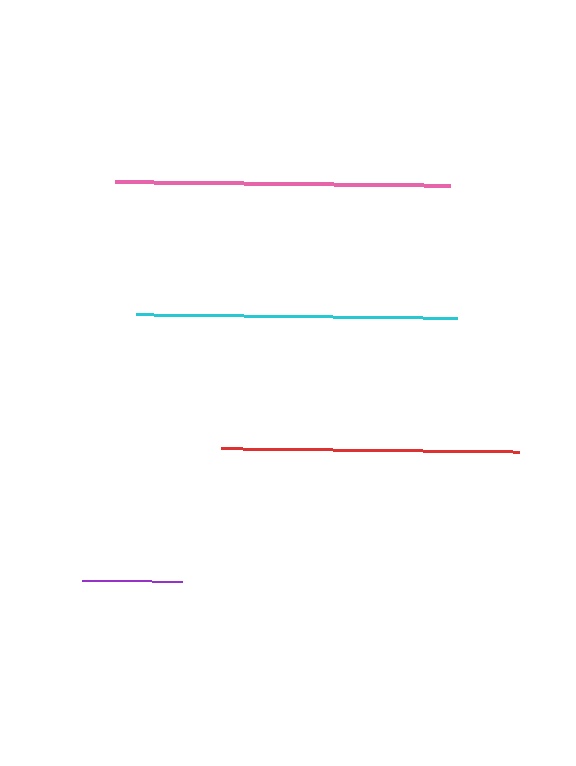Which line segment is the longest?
The pink line is the longest at approximately 335 pixels.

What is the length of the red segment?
The red segment is approximately 298 pixels long.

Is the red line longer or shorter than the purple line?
The red line is longer than the purple line.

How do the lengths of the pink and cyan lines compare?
The pink and cyan lines are approximately the same length.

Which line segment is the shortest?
The purple line is the shortest at approximately 100 pixels.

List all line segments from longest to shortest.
From longest to shortest: pink, cyan, red, purple.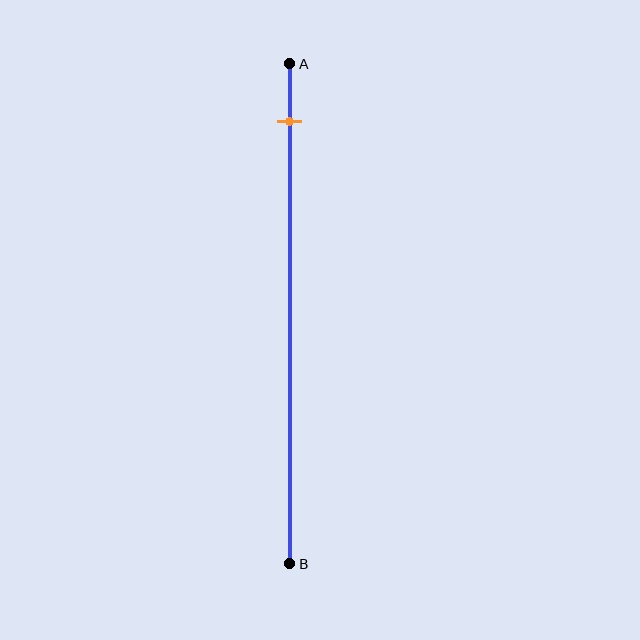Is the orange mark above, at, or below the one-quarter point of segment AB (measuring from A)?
The orange mark is above the one-quarter point of segment AB.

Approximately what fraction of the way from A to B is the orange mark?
The orange mark is approximately 10% of the way from A to B.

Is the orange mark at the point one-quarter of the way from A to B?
No, the mark is at about 10% from A, not at the 25% one-quarter point.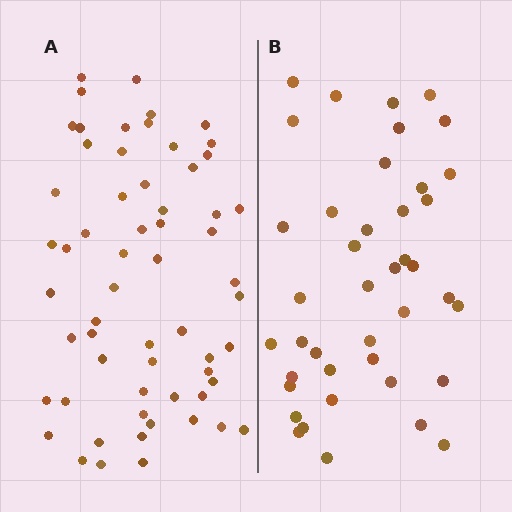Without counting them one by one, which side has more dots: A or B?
Region A (the left region) has more dots.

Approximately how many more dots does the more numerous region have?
Region A has approximately 20 more dots than region B.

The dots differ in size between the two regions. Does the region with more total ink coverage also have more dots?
No. Region B has more total ink coverage because its dots are larger, but region A actually contains more individual dots. Total area can be misleading — the number of items is what matters here.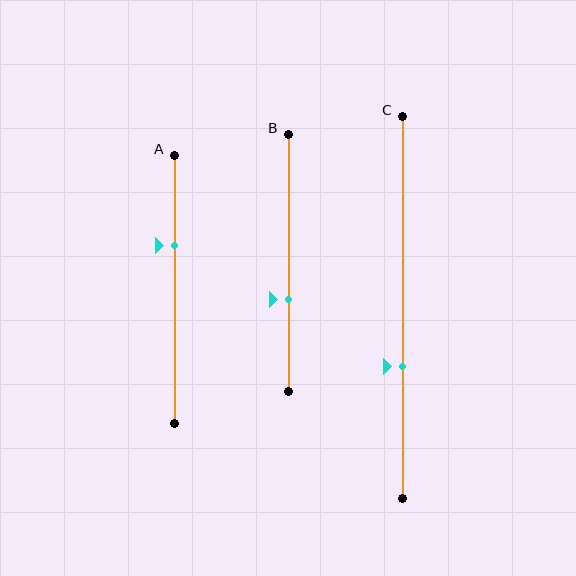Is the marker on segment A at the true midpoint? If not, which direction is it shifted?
No, the marker on segment A is shifted upward by about 17% of the segment length.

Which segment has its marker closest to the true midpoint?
Segment B has its marker closest to the true midpoint.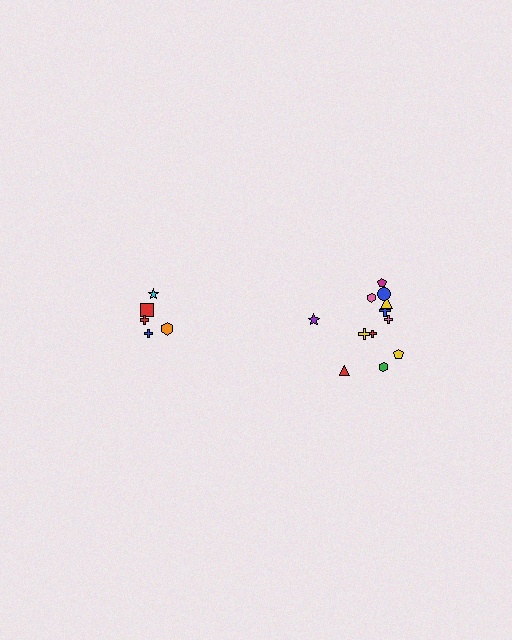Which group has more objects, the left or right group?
The right group.